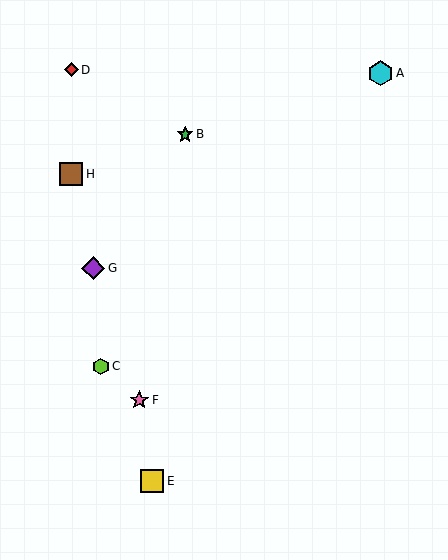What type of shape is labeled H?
Shape H is a brown square.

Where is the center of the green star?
The center of the green star is at (185, 134).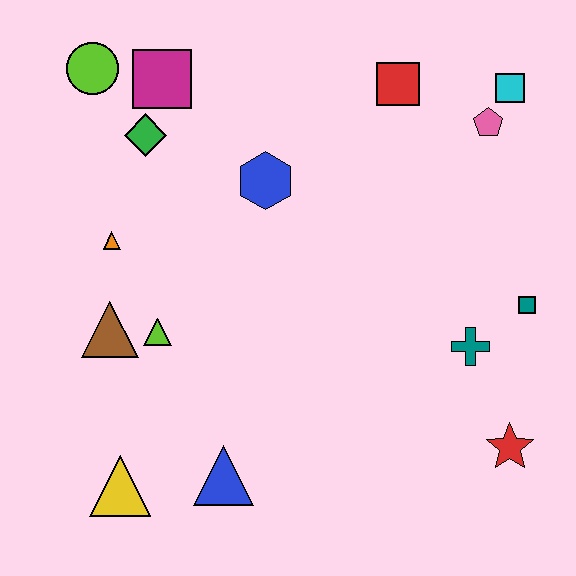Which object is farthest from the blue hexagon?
The red star is farthest from the blue hexagon.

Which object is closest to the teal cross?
The teal square is closest to the teal cross.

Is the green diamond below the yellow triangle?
No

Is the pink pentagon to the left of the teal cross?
No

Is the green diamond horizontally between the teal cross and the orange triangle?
Yes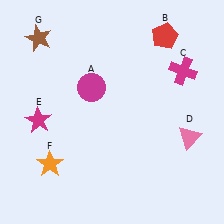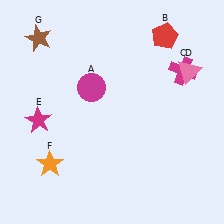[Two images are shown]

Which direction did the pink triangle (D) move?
The pink triangle (D) moved up.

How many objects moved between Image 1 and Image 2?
1 object moved between the two images.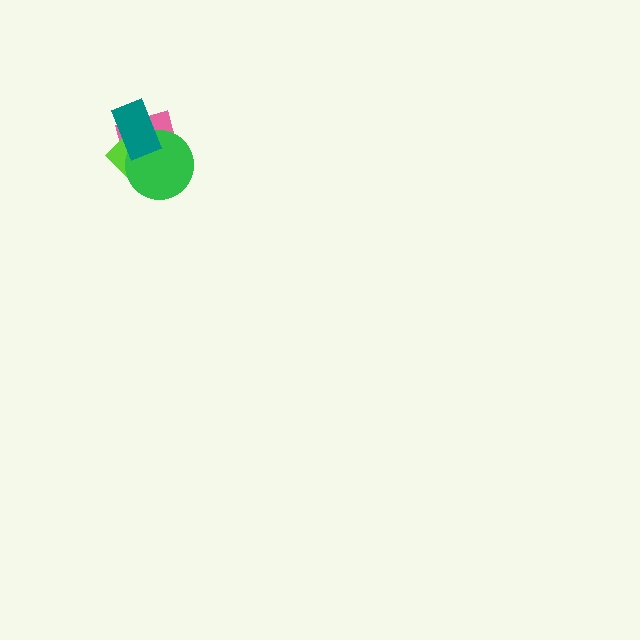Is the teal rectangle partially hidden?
No, no other shape covers it.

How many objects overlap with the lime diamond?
3 objects overlap with the lime diamond.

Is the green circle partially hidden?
Yes, it is partially covered by another shape.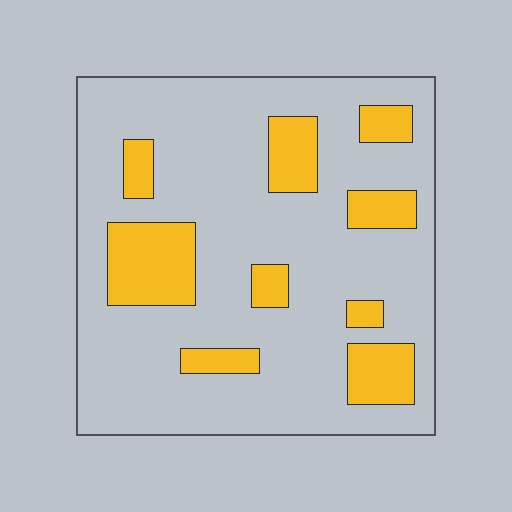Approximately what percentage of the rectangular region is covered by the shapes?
Approximately 20%.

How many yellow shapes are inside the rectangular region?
9.